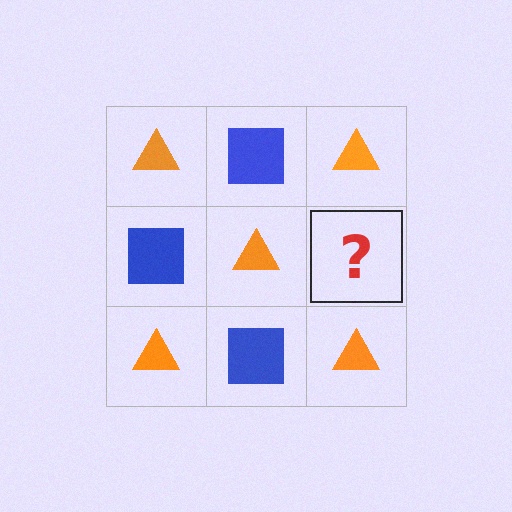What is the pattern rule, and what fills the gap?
The rule is that it alternates orange triangle and blue square in a checkerboard pattern. The gap should be filled with a blue square.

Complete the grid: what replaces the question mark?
The question mark should be replaced with a blue square.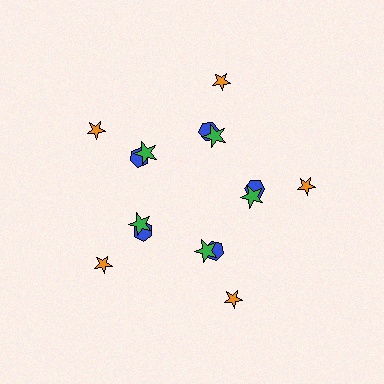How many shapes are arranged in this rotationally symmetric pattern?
There are 15 shapes, arranged in 5 groups of 3.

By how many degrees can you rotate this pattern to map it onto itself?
The pattern maps onto itself every 72 degrees of rotation.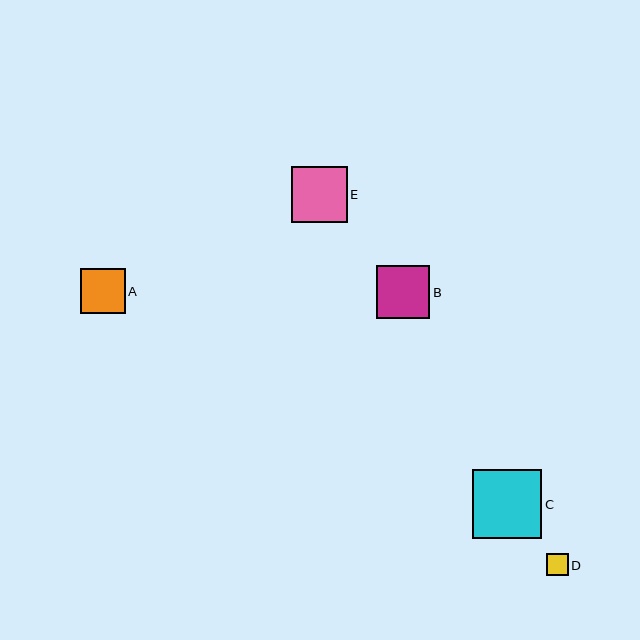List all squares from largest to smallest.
From largest to smallest: C, E, B, A, D.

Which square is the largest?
Square C is the largest with a size of approximately 70 pixels.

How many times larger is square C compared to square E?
Square C is approximately 1.3 times the size of square E.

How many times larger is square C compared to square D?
Square C is approximately 3.1 times the size of square D.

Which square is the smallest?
Square D is the smallest with a size of approximately 22 pixels.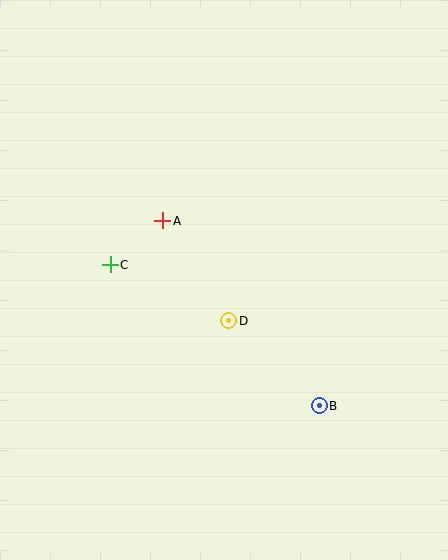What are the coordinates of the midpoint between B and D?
The midpoint between B and D is at (274, 363).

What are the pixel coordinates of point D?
Point D is at (229, 321).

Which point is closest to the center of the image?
Point D at (229, 321) is closest to the center.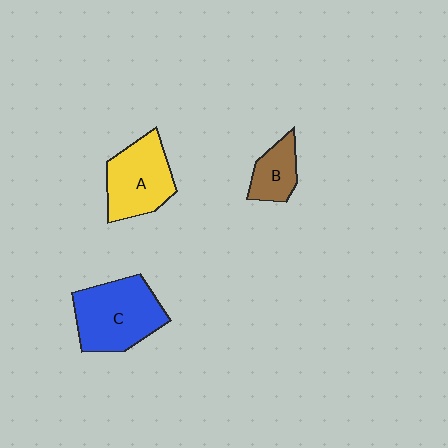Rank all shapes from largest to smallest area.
From largest to smallest: C (blue), A (yellow), B (brown).